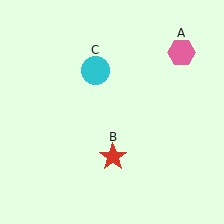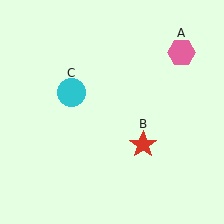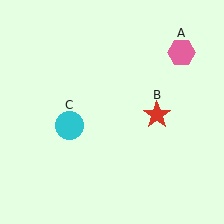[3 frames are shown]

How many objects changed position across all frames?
2 objects changed position: red star (object B), cyan circle (object C).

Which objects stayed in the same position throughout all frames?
Pink hexagon (object A) remained stationary.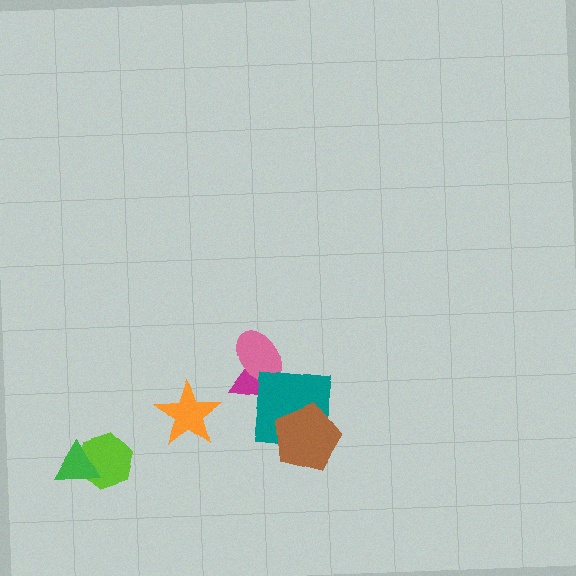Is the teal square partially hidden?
Yes, it is partially covered by another shape.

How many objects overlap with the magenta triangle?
2 objects overlap with the magenta triangle.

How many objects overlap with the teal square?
2 objects overlap with the teal square.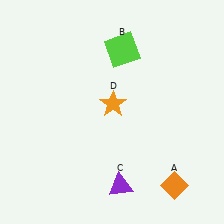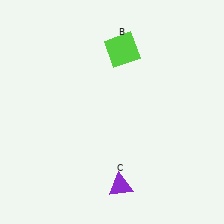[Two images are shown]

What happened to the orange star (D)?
The orange star (D) was removed in Image 2. It was in the top-right area of Image 1.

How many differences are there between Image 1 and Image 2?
There are 2 differences between the two images.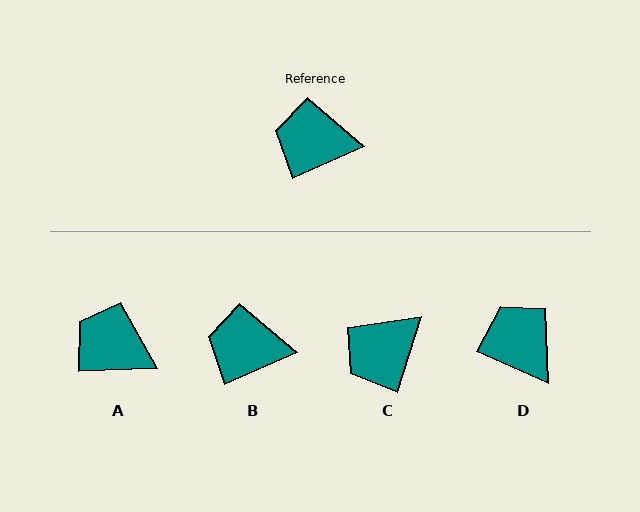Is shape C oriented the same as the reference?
No, it is off by about 49 degrees.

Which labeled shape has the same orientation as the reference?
B.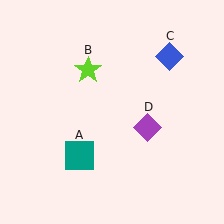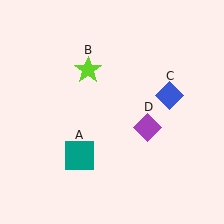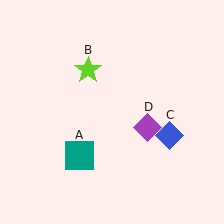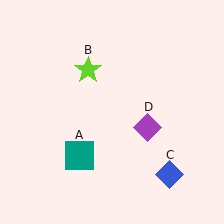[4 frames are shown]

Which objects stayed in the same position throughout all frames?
Teal square (object A) and lime star (object B) and purple diamond (object D) remained stationary.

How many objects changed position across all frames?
1 object changed position: blue diamond (object C).